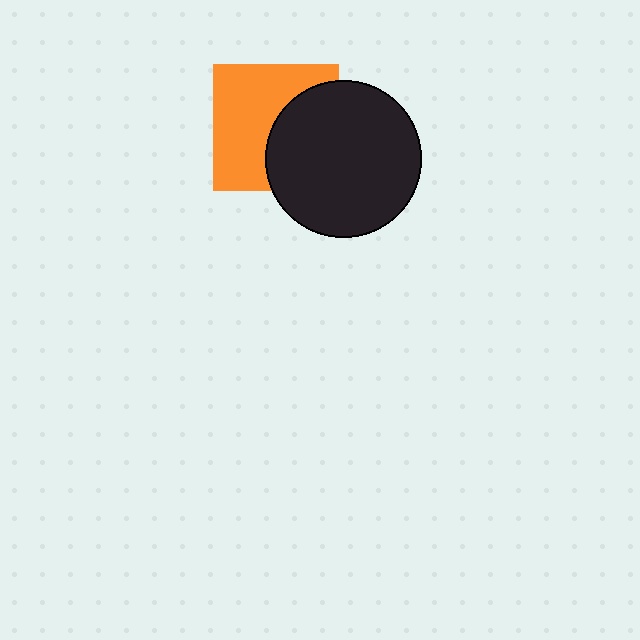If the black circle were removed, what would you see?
You would see the complete orange square.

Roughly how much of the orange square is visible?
About half of it is visible (roughly 57%).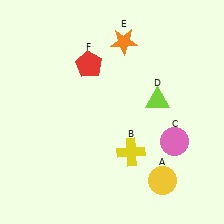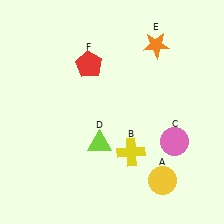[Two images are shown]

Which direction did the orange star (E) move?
The orange star (E) moved right.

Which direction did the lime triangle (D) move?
The lime triangle (D) moved left.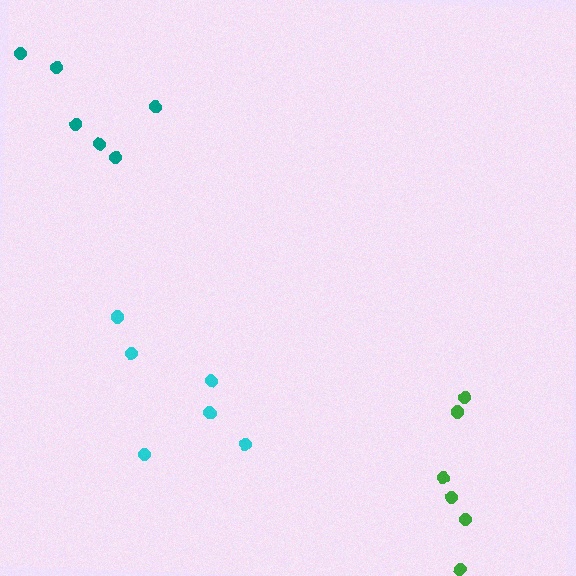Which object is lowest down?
The green cluster is bottommost.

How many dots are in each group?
Group 1: 6 dots, Group 2: 6 dots, Group 3: 6 dots (18 total).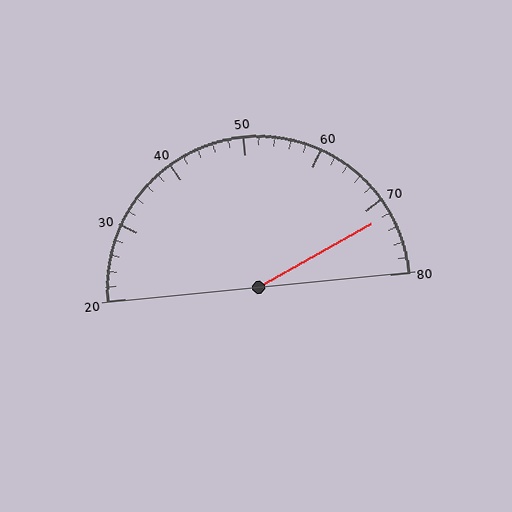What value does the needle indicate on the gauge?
The needle indicates approximately 72.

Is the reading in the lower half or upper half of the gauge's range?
The reading is in the upper half of the range (20 to 80).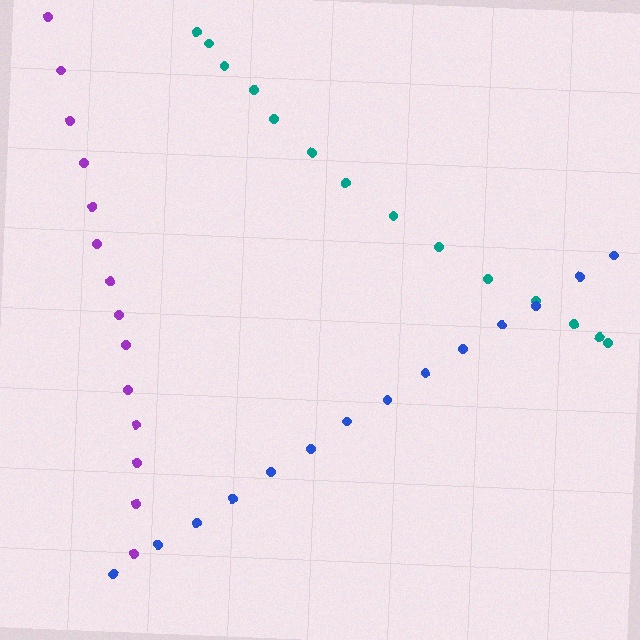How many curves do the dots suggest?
There are 3 distinct paths.